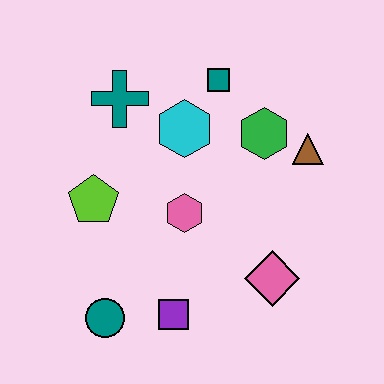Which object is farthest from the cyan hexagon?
The teal circle is farthest from the cyan hexagon.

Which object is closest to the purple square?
The teal circle is closest to the purple square.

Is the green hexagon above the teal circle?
Yes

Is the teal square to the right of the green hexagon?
No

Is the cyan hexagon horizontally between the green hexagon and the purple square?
Yes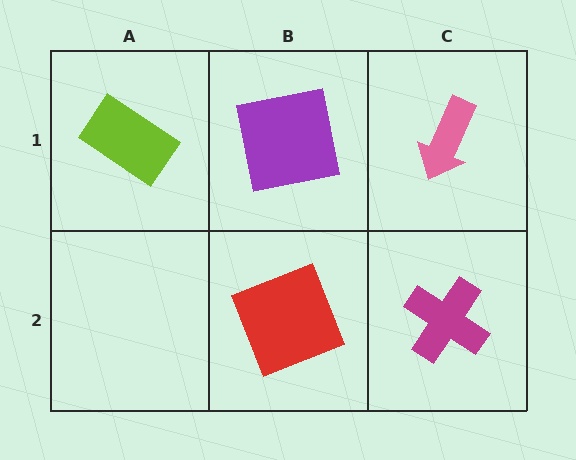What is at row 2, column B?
A red square.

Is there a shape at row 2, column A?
No, that cell is empty.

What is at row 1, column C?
A pink arrow.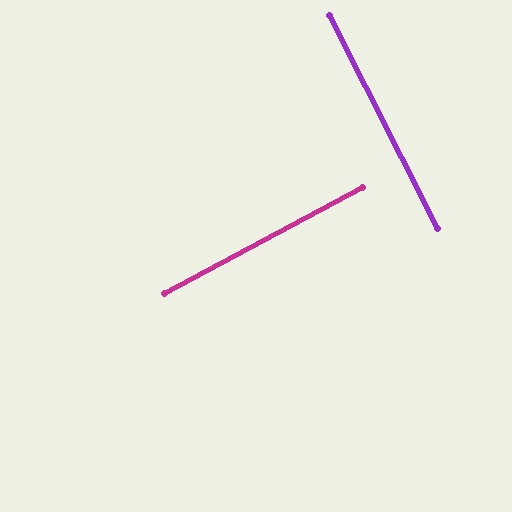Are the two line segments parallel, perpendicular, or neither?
Perpendicular — they meet at approximately 89°.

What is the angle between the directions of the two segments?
Approximately 89 degrees.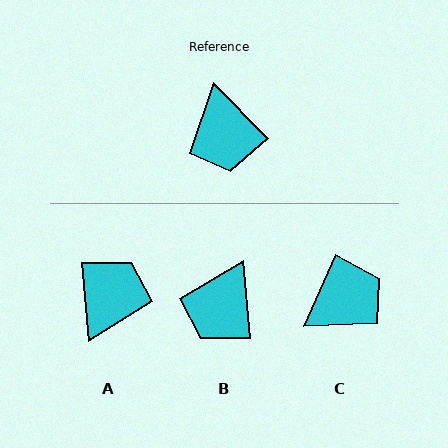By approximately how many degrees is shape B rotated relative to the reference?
Approximately 40 degrees clockwise.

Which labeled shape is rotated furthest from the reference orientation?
A, about 140 degrees away.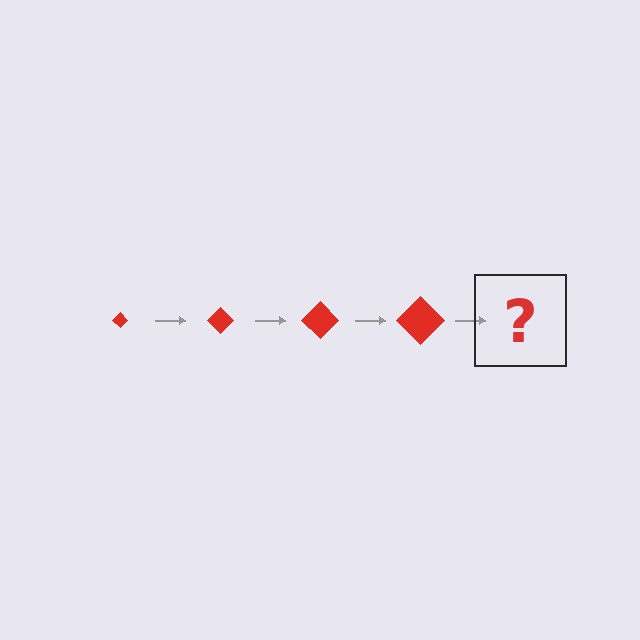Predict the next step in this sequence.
The next step is a red diamond, larger than the previous one.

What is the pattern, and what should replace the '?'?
The pattern is that the diamond gets progressively larger each step. The '?' should be a red diamond, larger than the previous one.